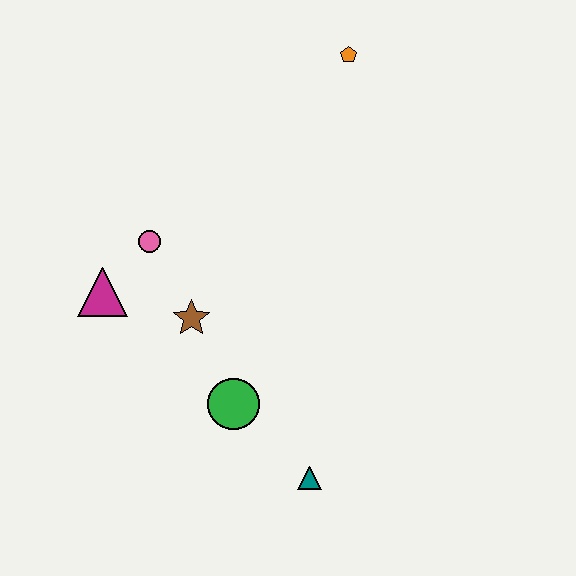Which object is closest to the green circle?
The brown star is closest to the green circle.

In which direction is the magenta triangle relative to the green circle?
The magenta triangle is to the left of the green circle.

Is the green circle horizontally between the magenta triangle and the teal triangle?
Yes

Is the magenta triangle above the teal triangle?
Yes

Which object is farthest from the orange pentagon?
The teal triangle is farthest from the orange pentagon.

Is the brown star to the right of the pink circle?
Yes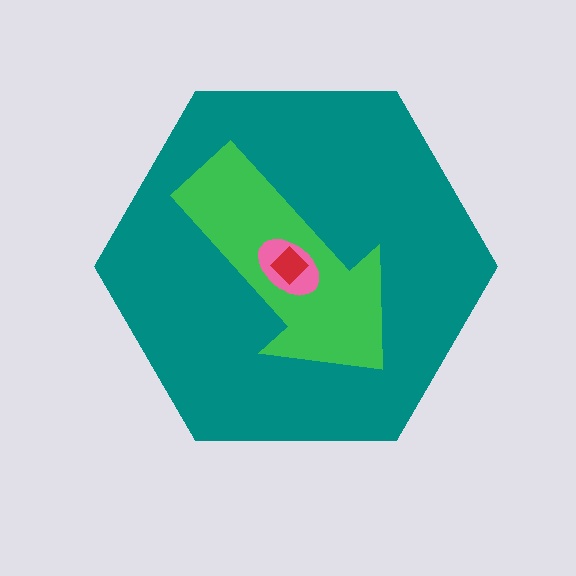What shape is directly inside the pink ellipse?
The red diamond.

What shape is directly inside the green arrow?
The pink ellipse.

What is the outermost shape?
The teal hexagon.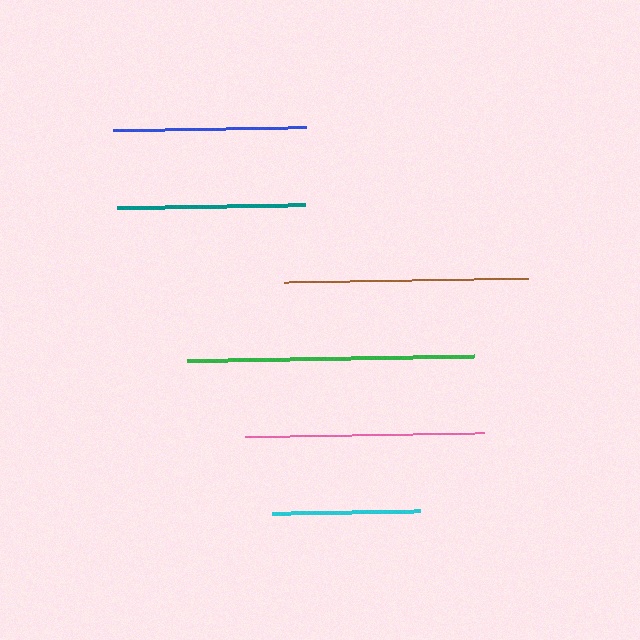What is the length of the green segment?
The green segment is approximately 286 pixels long.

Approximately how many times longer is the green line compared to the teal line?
The green line is approximately 1.5 times the length of the teal line.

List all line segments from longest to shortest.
From longest to shortest: green, brown, pink, blue, teal, cyan.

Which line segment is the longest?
The green line is the longest at approximately 286 pixels.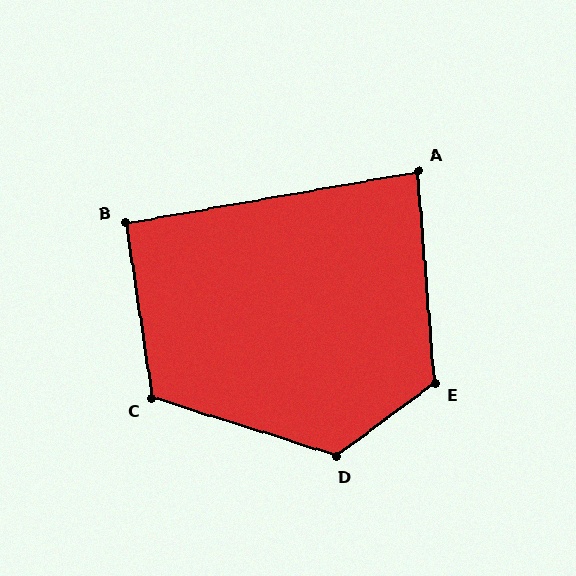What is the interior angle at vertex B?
Approximately 92 degrees (approximately right).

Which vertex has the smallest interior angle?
A, at approximately 84 degrees.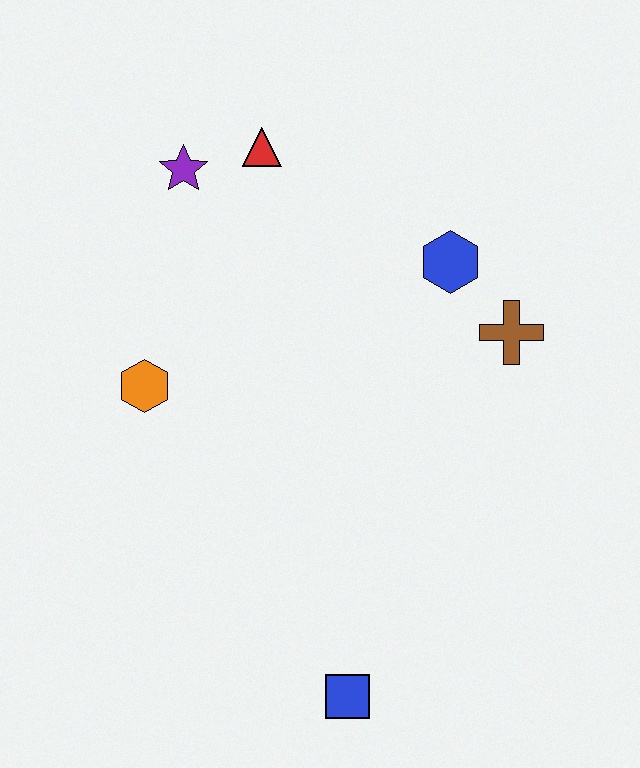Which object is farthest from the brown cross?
The blue square is farthest from the brown cross.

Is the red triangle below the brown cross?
No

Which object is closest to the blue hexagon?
The brown cross is closest to the blue hexagon.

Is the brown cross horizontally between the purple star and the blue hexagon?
No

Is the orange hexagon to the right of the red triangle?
No